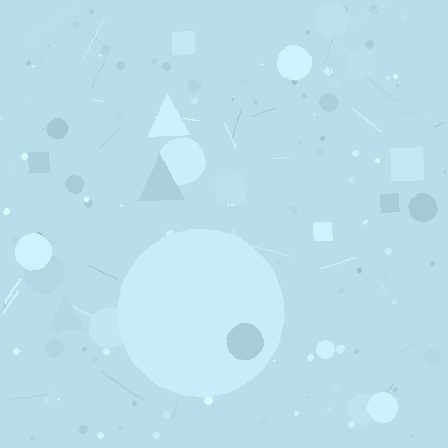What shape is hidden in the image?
A circle is hidden in the image.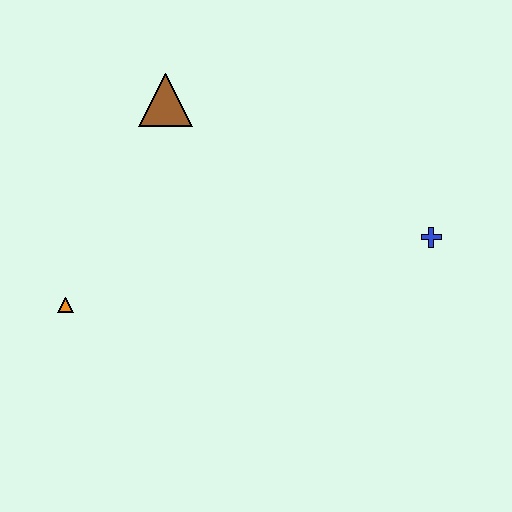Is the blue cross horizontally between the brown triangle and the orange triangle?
No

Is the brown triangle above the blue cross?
Yes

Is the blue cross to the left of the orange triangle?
No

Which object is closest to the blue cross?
The brown triangle is closest to the blue cross.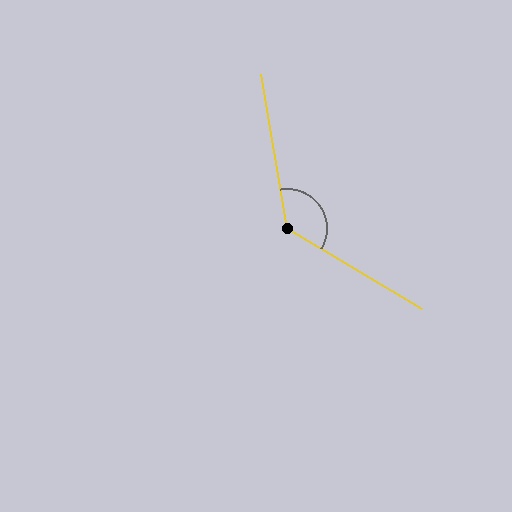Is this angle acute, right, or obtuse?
It is obtuse.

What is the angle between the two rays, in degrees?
Approximately 130 degrees.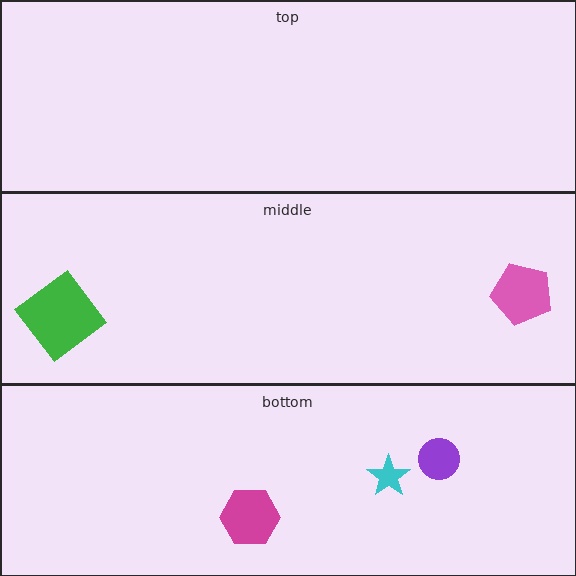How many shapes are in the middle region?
2.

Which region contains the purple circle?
The bottom region.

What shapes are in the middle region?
The green diamond, the pink pentagon.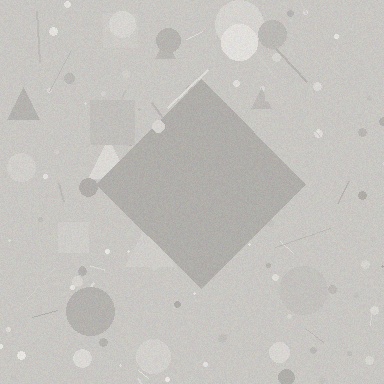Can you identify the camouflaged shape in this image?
The camouflaged shape is a diamond.